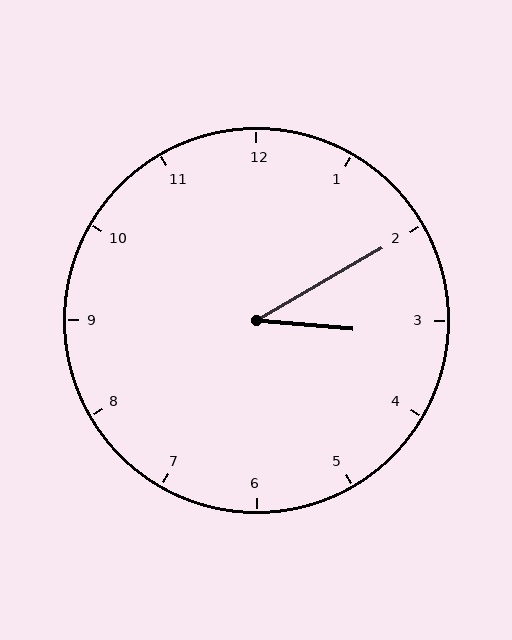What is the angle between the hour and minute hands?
Approximately 35 degrees.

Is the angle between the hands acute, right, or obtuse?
It is acute.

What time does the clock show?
3:10.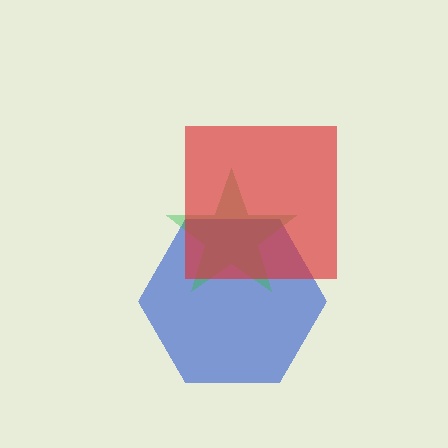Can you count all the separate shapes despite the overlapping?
Yes, there are 3 separate shapes.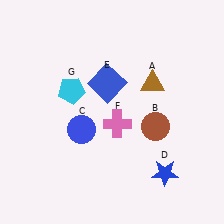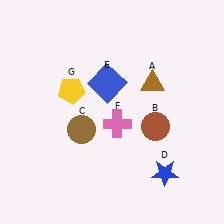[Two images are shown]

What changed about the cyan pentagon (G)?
In Image 1, G is cyan. In Image 2, it changed to yellow.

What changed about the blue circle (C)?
In Image 1, C is blue. In Image 2, it changed to brown.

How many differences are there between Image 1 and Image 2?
There are 2 differences between the two images.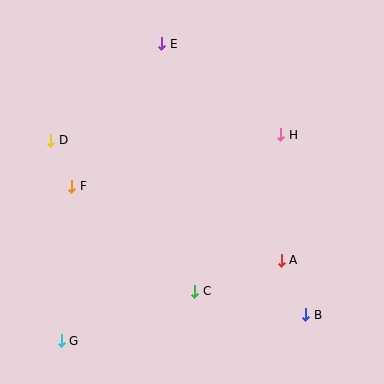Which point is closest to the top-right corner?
Point H is closest to the top-right corner.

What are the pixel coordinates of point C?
Point C is at (195, 291).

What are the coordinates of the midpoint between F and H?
The midpoint between F and H is at (176, 160).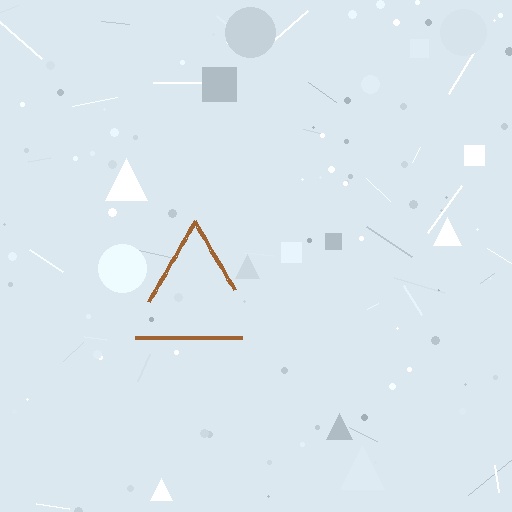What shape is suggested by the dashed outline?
The dashed outline suggests a triangle.